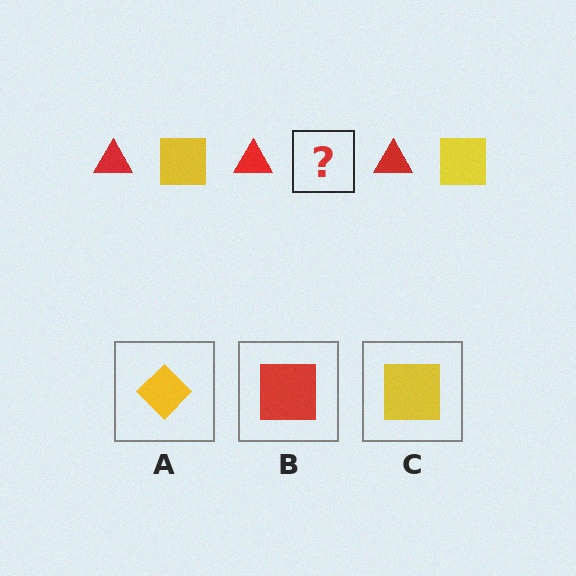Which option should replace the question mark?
Option C.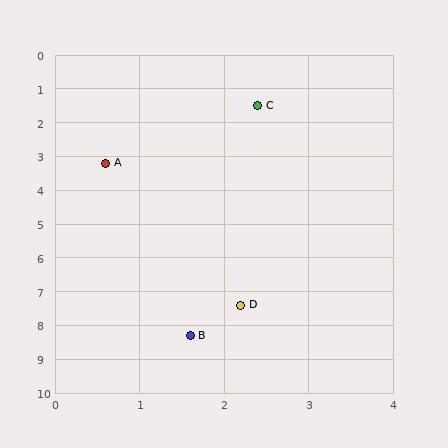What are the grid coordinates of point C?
Point C is at approximately (2.4, 1.5).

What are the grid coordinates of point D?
Point D is at approximately (2.2, 7.4).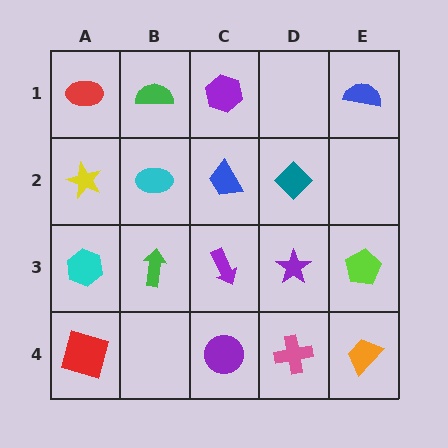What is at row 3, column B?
A green arrow.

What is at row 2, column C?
A blue trapezoid.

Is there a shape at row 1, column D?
No, that cell is empty.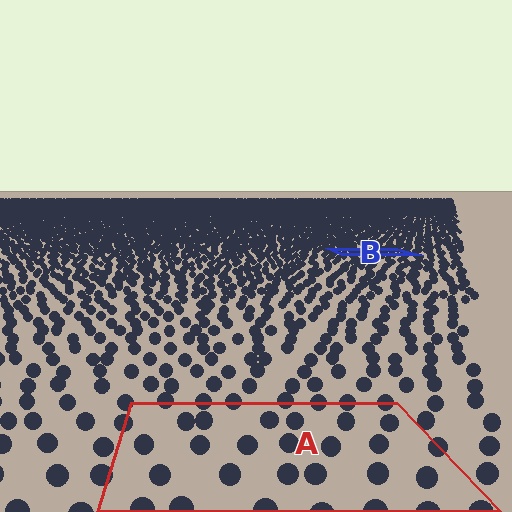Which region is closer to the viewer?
Region A is closer. The texture elements there are larger and more spread out.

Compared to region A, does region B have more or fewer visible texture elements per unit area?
Region B has more texture elements per unit area — they are packed more densely because it is farther away.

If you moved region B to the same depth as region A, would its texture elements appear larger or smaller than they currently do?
They would appear larger. At a closer depth, the same texture elements are projected at a bigger on-screen size.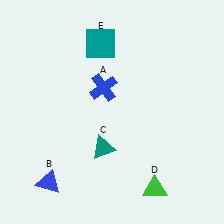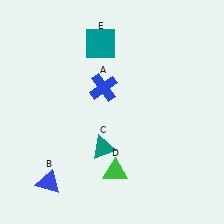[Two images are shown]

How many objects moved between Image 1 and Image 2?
1 object moved between the two images.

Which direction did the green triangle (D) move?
The green triangle (D) moved left.